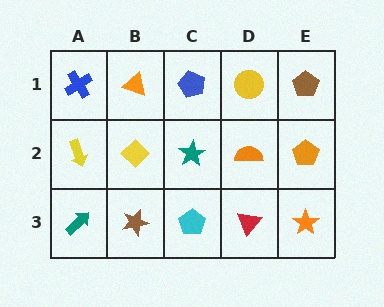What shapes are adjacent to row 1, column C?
A teal star (row 2, column C), an orange triangle (row 1, column B), a yellow circle (row 1, column D).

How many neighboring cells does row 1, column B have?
3.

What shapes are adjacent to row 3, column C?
A teal star (row 2, column C), a brown star (row 3, column B), a red triangle (row 3, column D).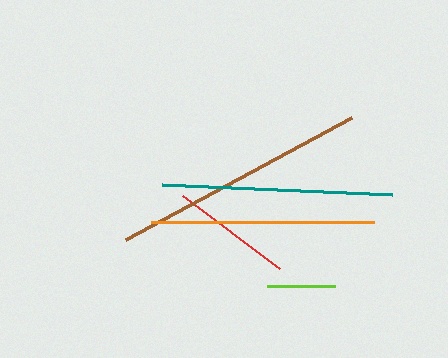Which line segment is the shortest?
The lime line is the shortest at approximately 67 pixels.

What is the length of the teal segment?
The teal segment is approximately 230 pixels long.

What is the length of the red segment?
The red segment is approximately 122 pixels long.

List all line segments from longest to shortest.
From longest to shortest: brown, teal, orange, red, lime.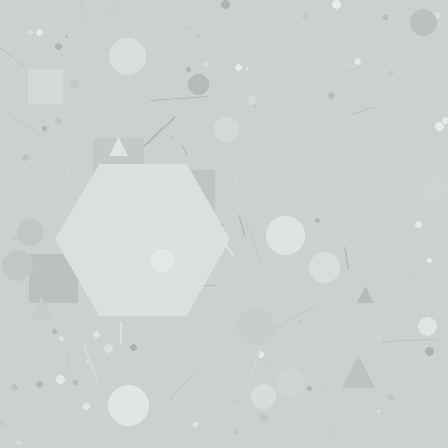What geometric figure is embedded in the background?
A hexagon is embedded in the background.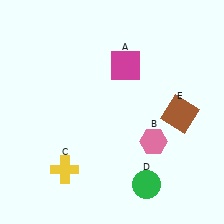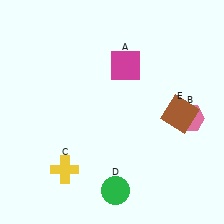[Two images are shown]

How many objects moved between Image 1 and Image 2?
2 objects moved between the two images.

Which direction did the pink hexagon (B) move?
The pink hexagon (B) moved right.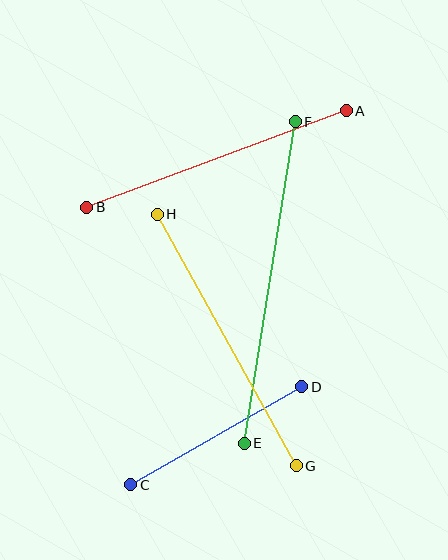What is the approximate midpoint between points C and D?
The midpoint is at approximately (216, 436) pixels.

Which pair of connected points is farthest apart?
Points E and F are farthest apart.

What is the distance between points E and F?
The distance is approximately 325 pixels.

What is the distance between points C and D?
The distance is approximately 197 pixels.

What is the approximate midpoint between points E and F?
The midpoint is at approximately (270, 282) pixels.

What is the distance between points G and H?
The distance is approximately 288 pixels.